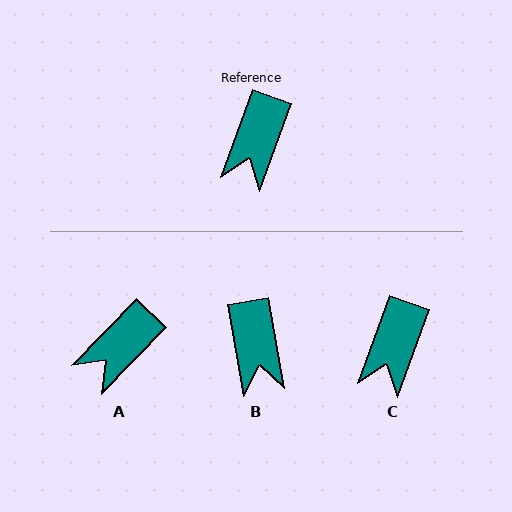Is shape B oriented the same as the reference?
No, it is off by about 30 degrees.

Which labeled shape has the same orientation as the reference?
C.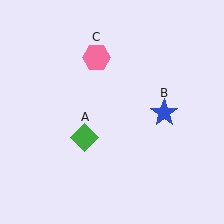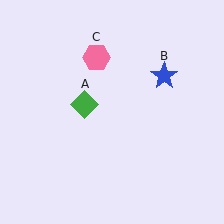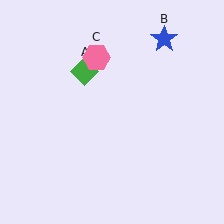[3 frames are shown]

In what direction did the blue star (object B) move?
The blue star (object B) moved up.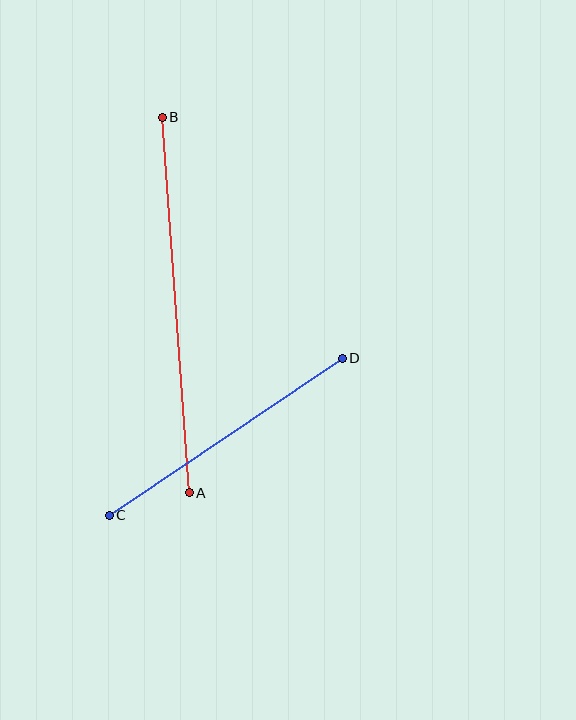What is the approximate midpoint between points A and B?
The midpoint is at approximately (176, 305) pixels.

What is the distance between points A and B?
The distance is approximately 377 pixels.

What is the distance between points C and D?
The distance is approximately 281 pixels.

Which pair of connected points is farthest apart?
Points A and B are farthest apart.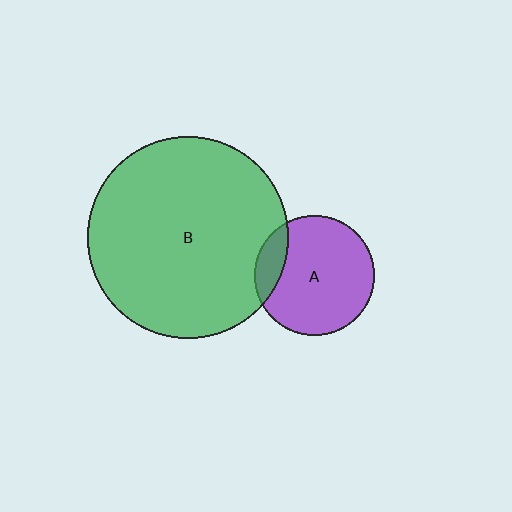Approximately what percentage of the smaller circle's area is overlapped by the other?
Approximately 15%.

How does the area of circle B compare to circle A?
Approximately 2.9 times.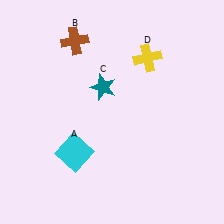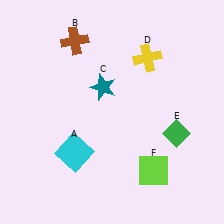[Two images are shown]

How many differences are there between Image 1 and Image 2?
There are 2 differences between the two images.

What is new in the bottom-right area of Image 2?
A lime square (F) was added in the bottom-right area of Image 2.